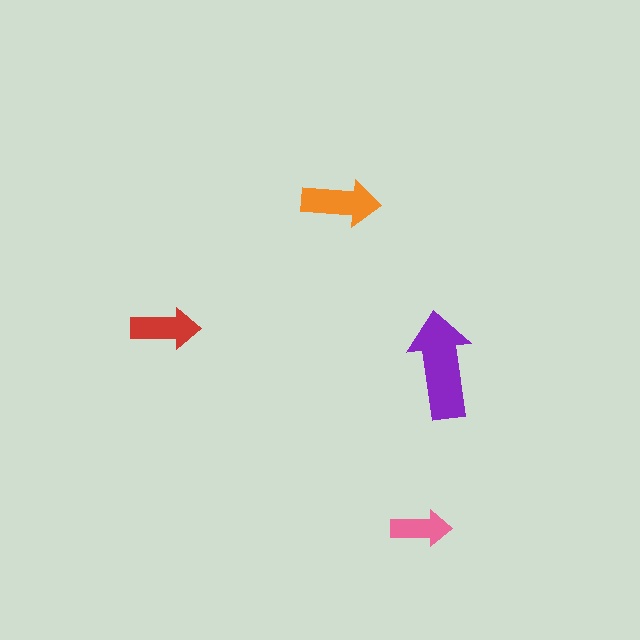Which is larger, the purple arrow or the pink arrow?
The purple one.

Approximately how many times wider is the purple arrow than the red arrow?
About 1.5 times wider.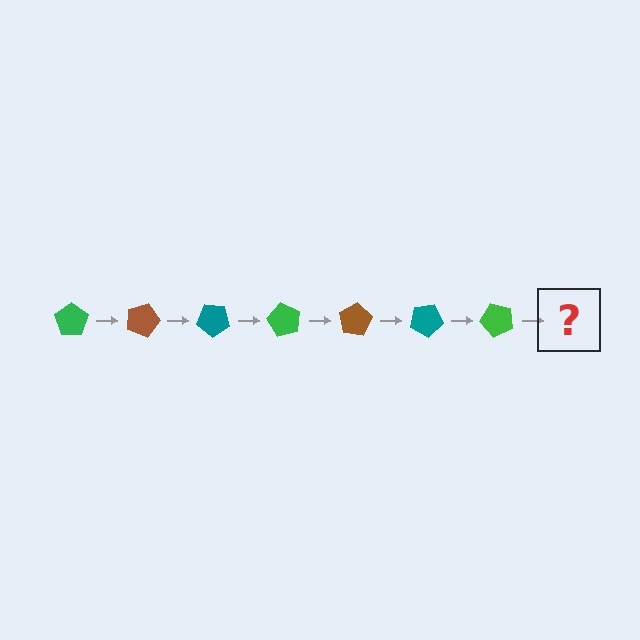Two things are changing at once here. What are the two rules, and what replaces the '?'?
The two rules are that it rotates 20 degrees each step and the color cycles through green, brown, and teal. The '?' should be a brown pentagon, rotated 140 degrees from the start.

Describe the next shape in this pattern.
It should be a brown pentagon, rotated 140 degrees from the start.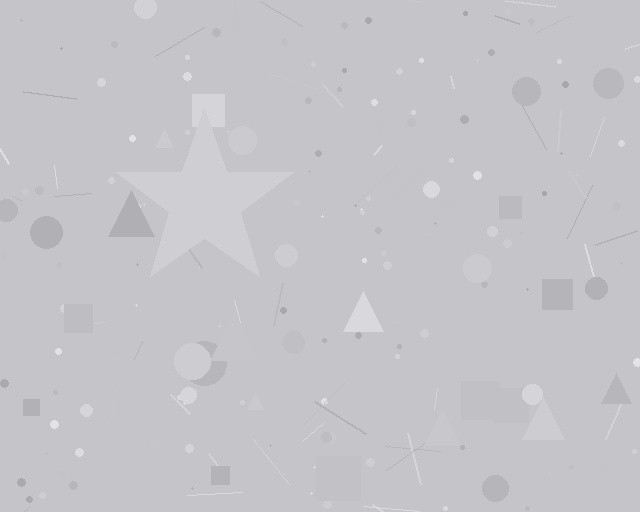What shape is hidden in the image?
A star is hidden in the image.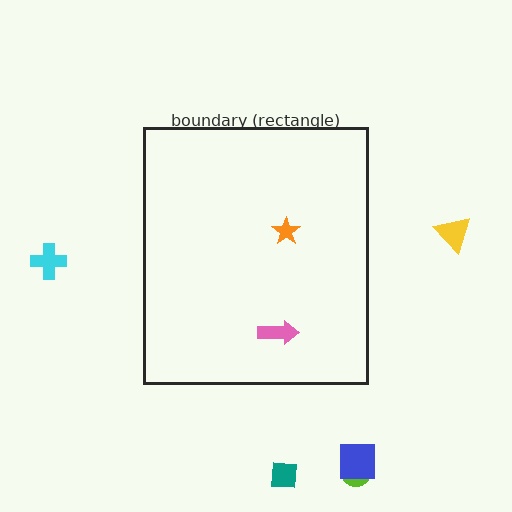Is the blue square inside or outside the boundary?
Outside.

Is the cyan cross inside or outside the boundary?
Outside.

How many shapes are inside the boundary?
2 inside, 5 outside.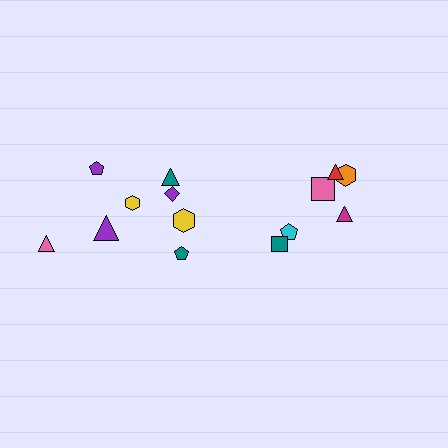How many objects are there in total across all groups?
There are 14 objects.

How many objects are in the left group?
There are 8 objects.